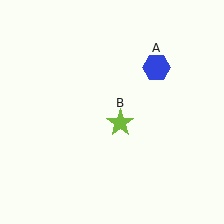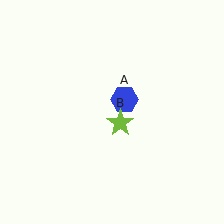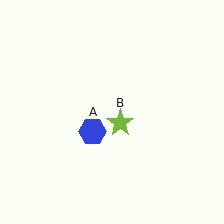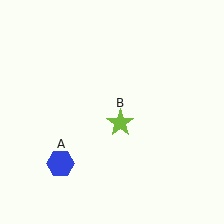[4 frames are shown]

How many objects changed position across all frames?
1 object changed position: blue hexagon (object A).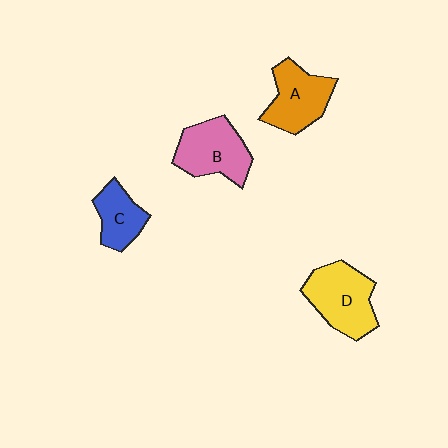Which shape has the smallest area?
Shape C (blue).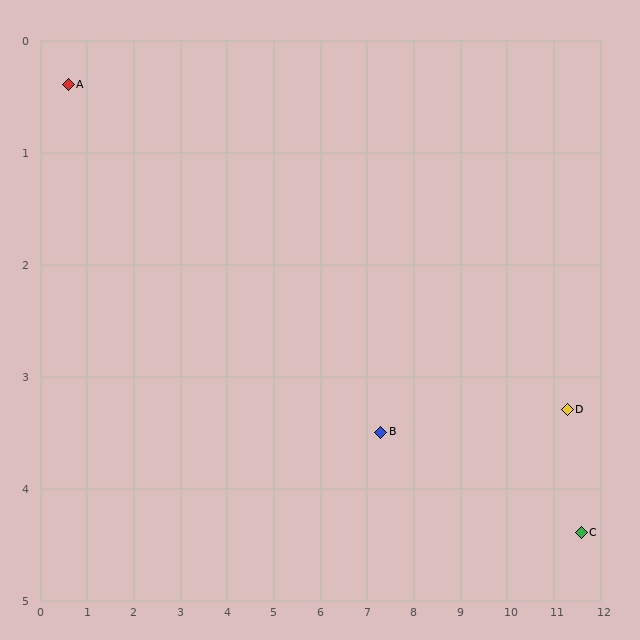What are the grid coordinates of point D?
Point D is at approximately (11.3, 3.3).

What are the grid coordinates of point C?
Point C is at approximately (11.6, 4.4).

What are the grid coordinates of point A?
Point A is at approximately (0.6, 0.4).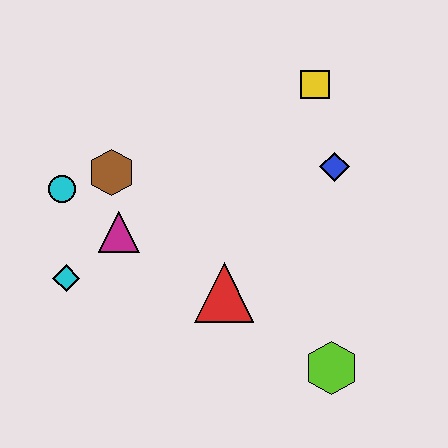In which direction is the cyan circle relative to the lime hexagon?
The cyan circle is to the left of the lime hexagon.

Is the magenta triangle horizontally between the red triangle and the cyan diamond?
Yes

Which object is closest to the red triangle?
The magenta triangle is closest to the red triangle.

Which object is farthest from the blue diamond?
The cyan diamond is farthest from the blue diamond.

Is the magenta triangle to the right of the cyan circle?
Yes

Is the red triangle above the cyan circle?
No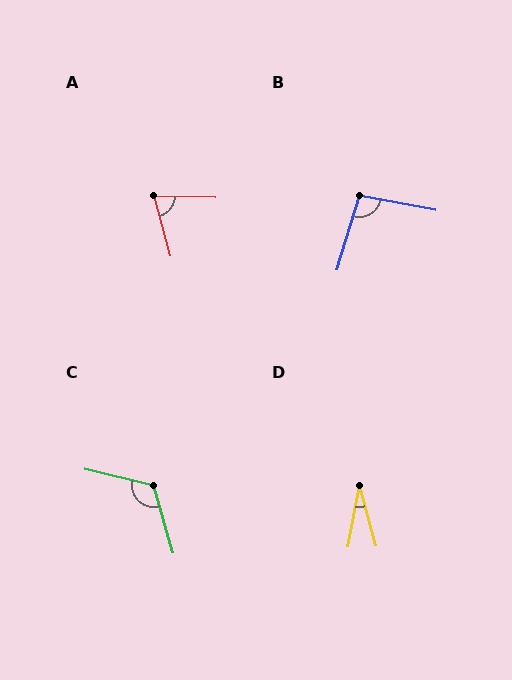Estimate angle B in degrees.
Approximately 96 degrees.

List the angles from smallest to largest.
D (26°), A (74°), B (96°), C (119°).